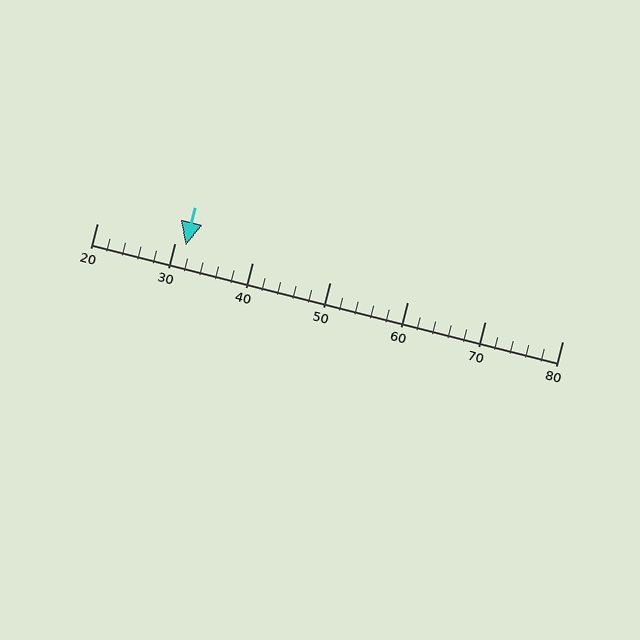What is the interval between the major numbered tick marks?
The major tick marks are spaced 10 units apart.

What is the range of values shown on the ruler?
The ruler shows values from 20 to 80.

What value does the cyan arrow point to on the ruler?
The cyan arrow points to approximately 31.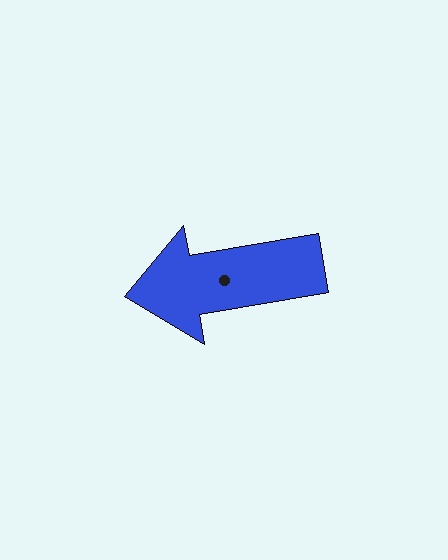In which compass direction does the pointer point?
West.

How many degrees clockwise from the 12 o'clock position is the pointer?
Approximately 260 degrees.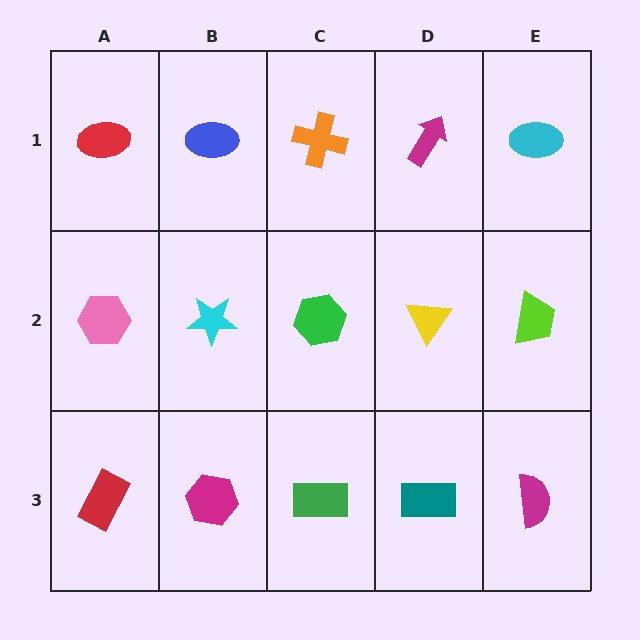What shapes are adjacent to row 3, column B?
A cyan star (row 2, column B), a red rectangle (row 3, column A), a green rectangle (row 3, column C).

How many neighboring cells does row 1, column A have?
2.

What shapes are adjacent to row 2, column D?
A magenta arrow (row 1, column D), a teal rectangle (row 3, column D), a green hexagon (row 2, column C), a lime trapezoid (row 2, column E).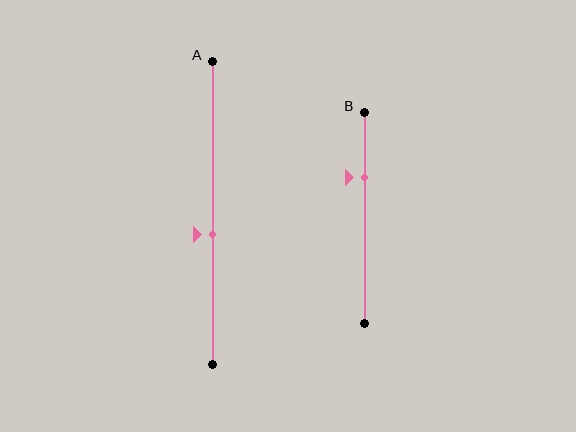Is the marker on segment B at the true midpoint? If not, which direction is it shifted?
No, the marker on segment B is shifted upward by about 19% of the segment length.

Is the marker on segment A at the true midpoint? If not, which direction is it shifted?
No, the marker on segment A is shifted downward by about 7% of the segment length.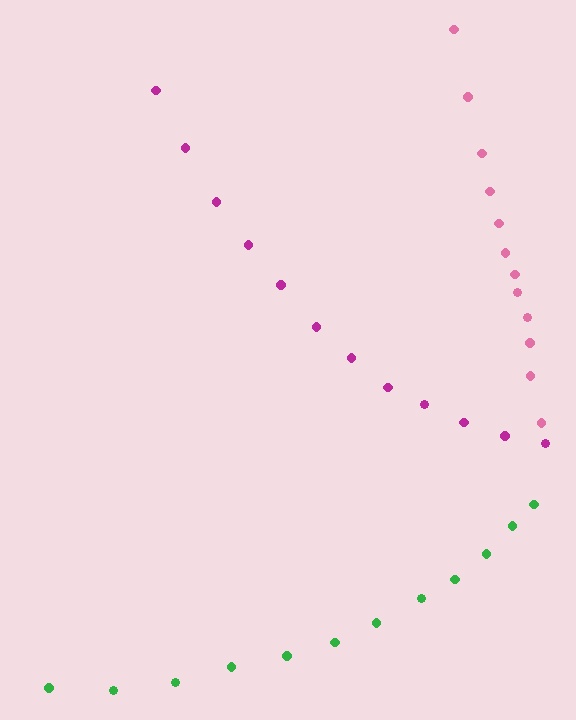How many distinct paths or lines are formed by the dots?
There are 3 distinct paths.